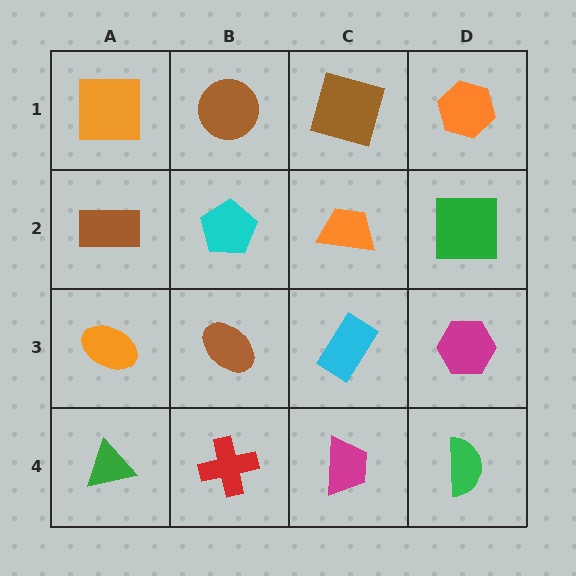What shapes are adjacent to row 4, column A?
An orange ellipse (row 3, column A), a red cross (row 4, column B).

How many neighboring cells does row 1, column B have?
3.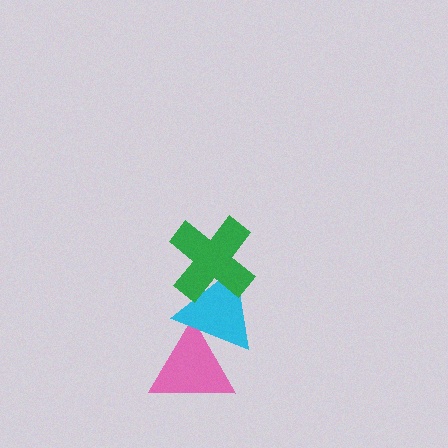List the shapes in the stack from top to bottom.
From top to bottom: the green cross, the cyan triangle, the pink triangle.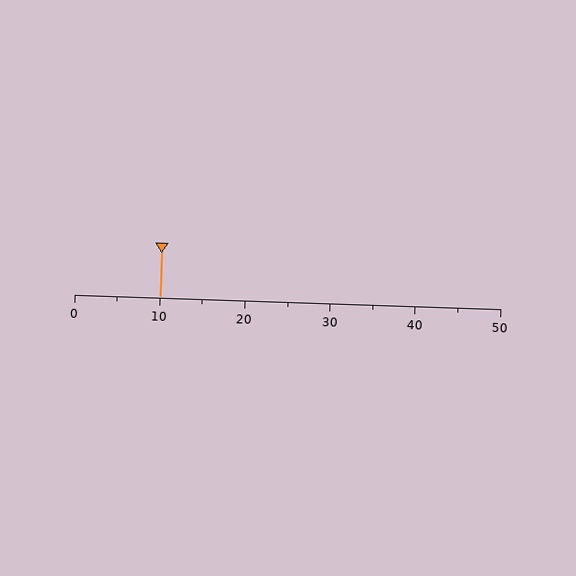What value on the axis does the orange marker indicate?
The marker indicates approximately 10.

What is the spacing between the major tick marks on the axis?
The major ticks are spaced 10 apart.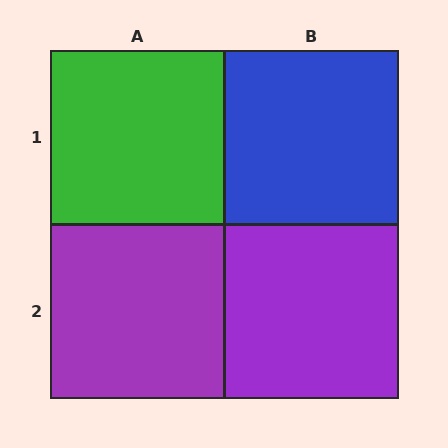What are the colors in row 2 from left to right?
Purple, purple.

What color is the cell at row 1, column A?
Green.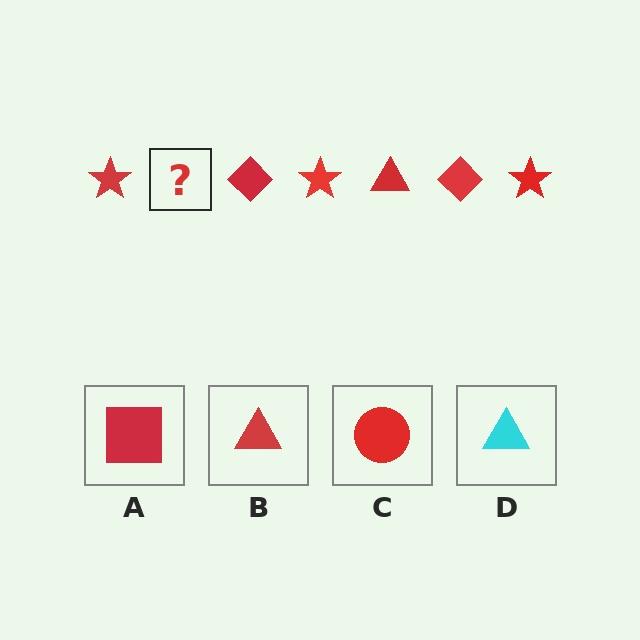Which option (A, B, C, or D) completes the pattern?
B.